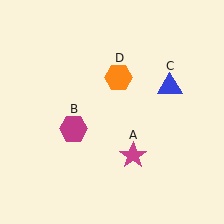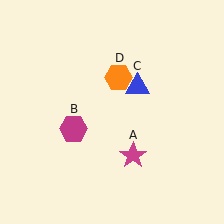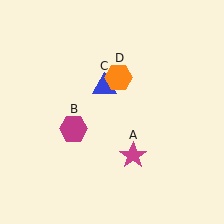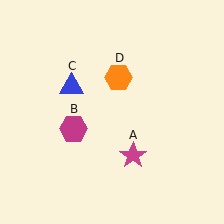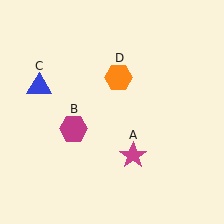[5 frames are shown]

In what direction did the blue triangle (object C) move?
The blue triangle (object C) moved left.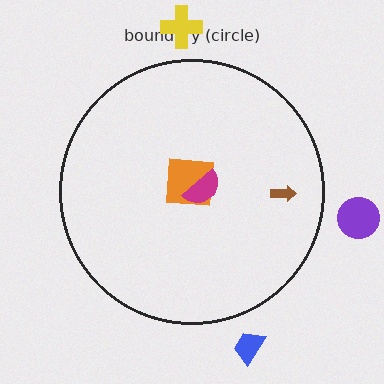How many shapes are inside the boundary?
3 inside, 3 outside.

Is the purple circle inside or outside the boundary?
Outside.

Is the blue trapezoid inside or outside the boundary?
Outside.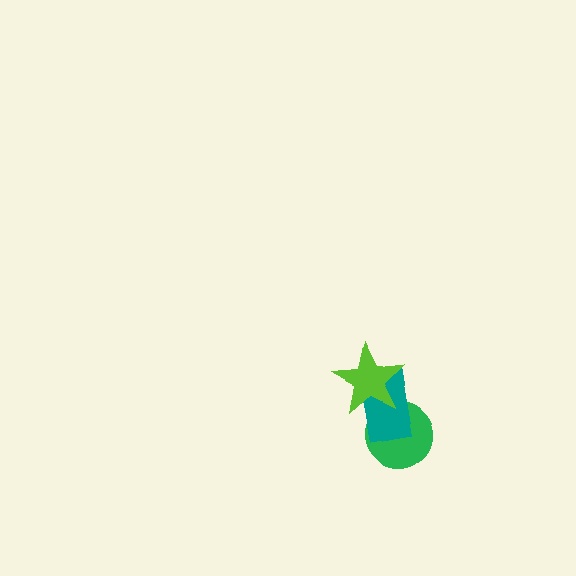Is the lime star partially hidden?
No, no other shape covers it.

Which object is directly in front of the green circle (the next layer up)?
The teal rectangle is directly in front of the green circle.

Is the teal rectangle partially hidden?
Yes, it is partially covered by another shape.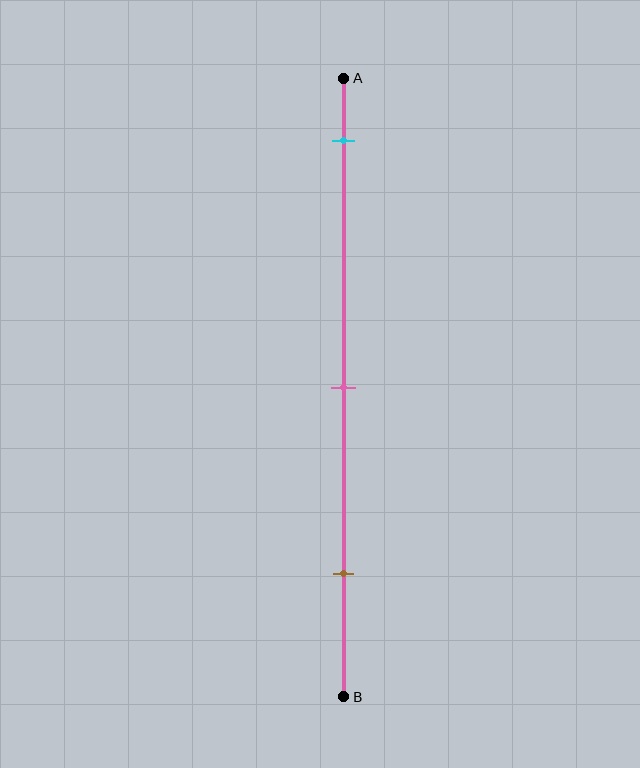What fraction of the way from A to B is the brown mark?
The brown mark is approximately 80% (0.8) of the way from A to B.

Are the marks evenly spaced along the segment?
Yes, the marks are approximately evenly spaced.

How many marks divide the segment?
There are 3 marks dividing the segment.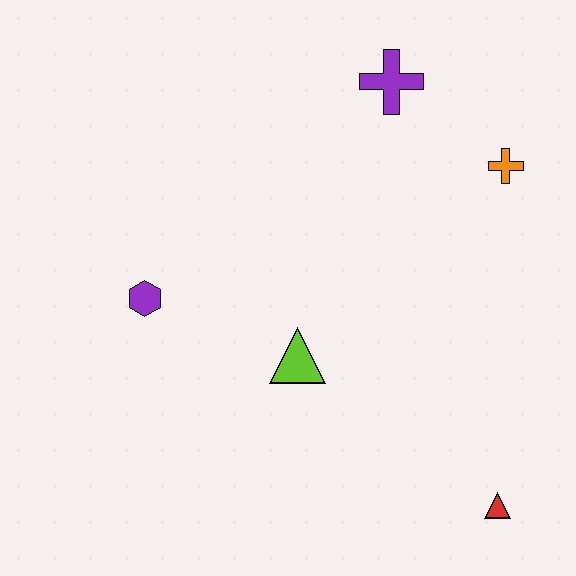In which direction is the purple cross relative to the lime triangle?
The purple cross is above the lime triangle.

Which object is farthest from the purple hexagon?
The red triangle is farthest from the purple hexagon.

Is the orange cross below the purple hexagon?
No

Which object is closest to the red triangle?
The lime triangle is closest to the red triangle.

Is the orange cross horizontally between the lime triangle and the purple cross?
No